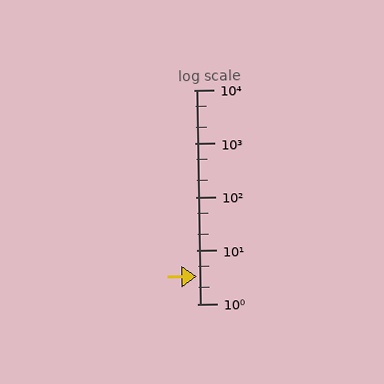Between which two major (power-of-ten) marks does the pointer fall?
The pointer is between 1 and 10.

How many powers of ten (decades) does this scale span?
The scale spans 4 decades, from 1 to 10000.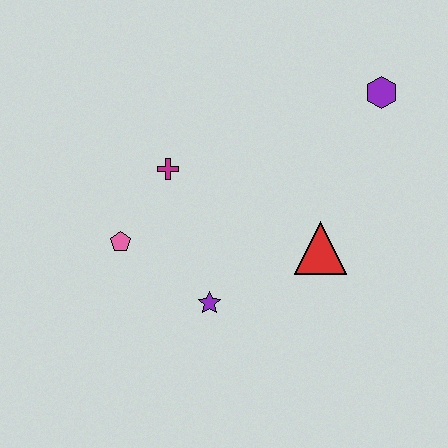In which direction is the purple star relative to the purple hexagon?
The purple star is below the purple hexagon.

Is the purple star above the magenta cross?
No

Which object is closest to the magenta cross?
The pink pentagon is closest to the magenta cross.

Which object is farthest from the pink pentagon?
The purple hexagon is farthest from the pink pentagon.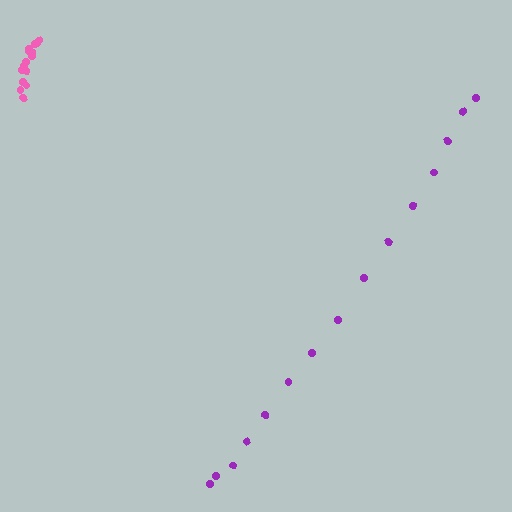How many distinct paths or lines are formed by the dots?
There are 2 distinct paths.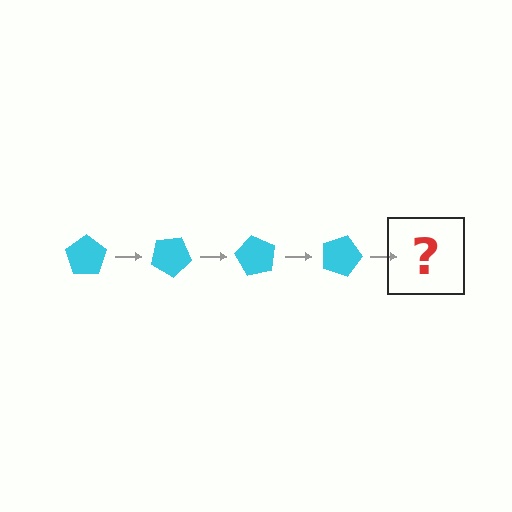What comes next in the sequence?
The next element should be a cyan pentagon rotated 120 degrees.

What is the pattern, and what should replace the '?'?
The pattern is that the pentagon rotates 30 degrees each step. The '?' should be a cyan pentagon rotated 120 degrees.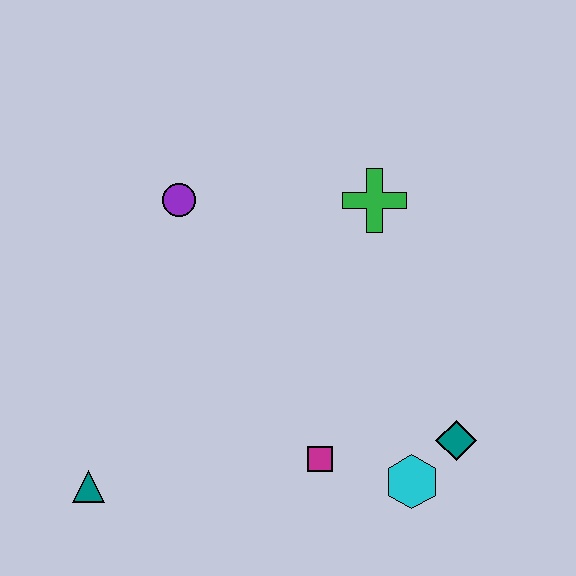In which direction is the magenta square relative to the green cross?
The magenta square is below the green cross.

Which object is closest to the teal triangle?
The magenta square is closest to the teal triangle.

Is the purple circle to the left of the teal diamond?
Yes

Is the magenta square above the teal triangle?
Yes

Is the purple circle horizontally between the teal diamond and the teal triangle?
Yes